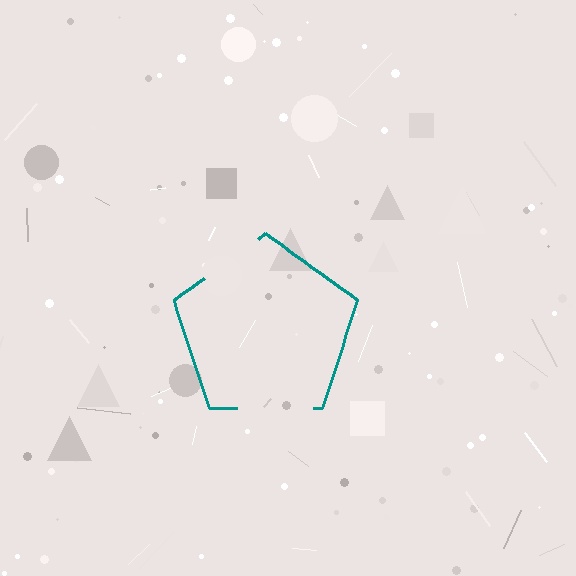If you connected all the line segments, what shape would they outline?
They would outline a pentagon.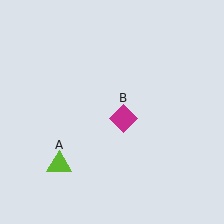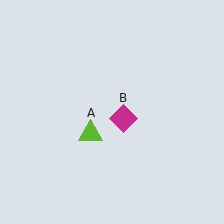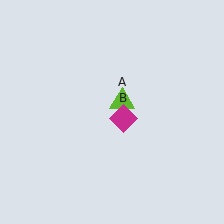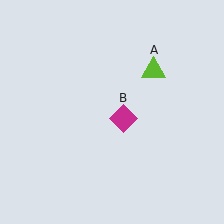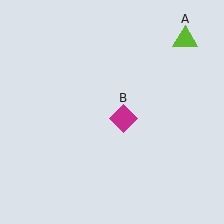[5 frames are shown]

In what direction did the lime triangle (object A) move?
The lime triangle (object A) moved up and to the right.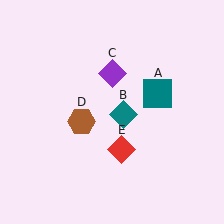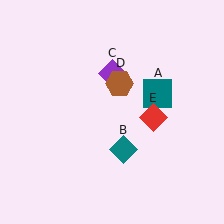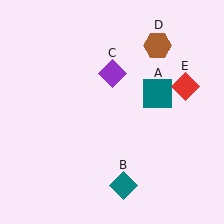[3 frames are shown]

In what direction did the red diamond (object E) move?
The red diamond (object E) moved up and to the right.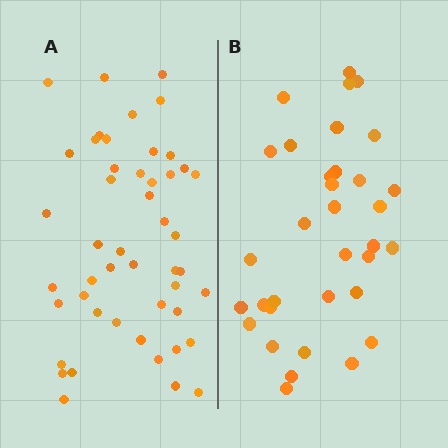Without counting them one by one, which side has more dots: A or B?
Region A (the left region) has more dots.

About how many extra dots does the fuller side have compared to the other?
Region A has approximately 15 more dots than region B.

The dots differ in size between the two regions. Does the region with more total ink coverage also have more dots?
No. Region B has more total ink coverage because its dots are larger, but region A actually contains more individual dots. Total area can be misleading — the number of items is what matters here.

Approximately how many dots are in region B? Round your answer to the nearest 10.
About 30 dots. (The exact count is 34, which rounds to 30.)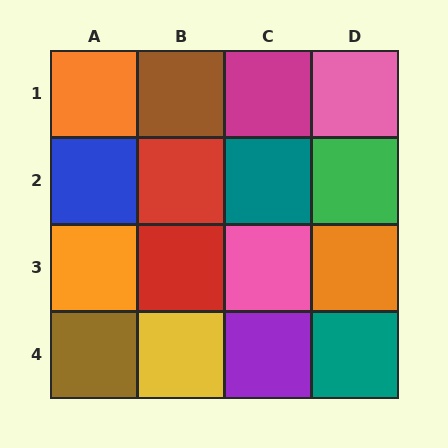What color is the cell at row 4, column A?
Brown.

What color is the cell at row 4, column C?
Purple.